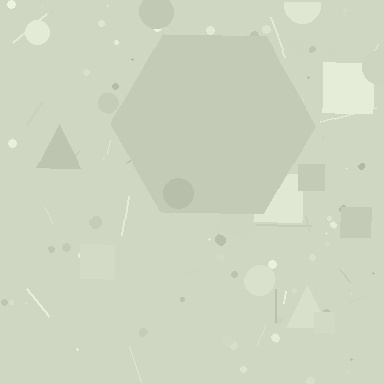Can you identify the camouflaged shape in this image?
The camouflaged shape is a hexagon.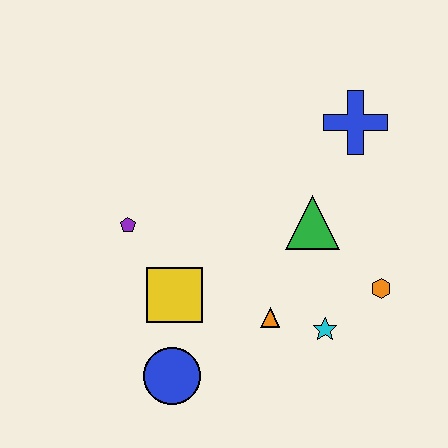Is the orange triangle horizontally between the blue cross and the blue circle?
Yes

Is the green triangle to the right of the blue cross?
No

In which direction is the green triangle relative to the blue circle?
The green triangle is above the blue circle.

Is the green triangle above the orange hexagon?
Yes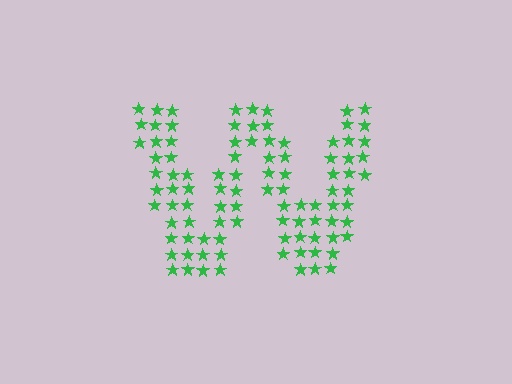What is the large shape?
The large shape is the letter W.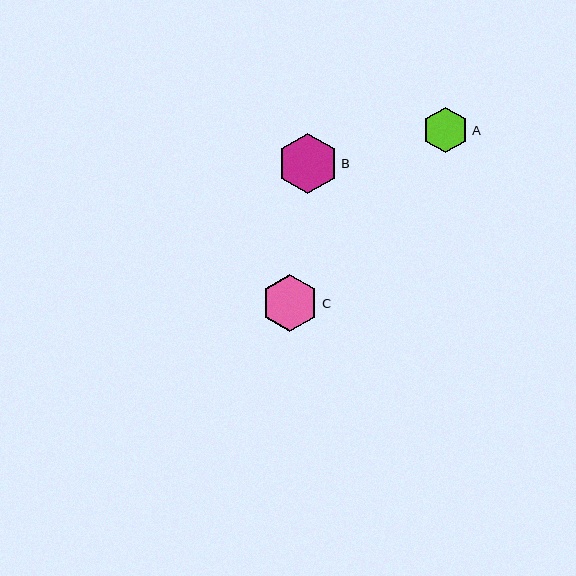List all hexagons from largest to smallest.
From largest to smallest: B, C, A.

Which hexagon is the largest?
Hexagon B is the largest with a size of approximately 60 pixels.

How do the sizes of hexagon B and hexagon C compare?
Hexagon B and hexagon C are approximately the same size.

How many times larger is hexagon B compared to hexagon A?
Hexagon B is approximately 1.3 times the size of hexagon A.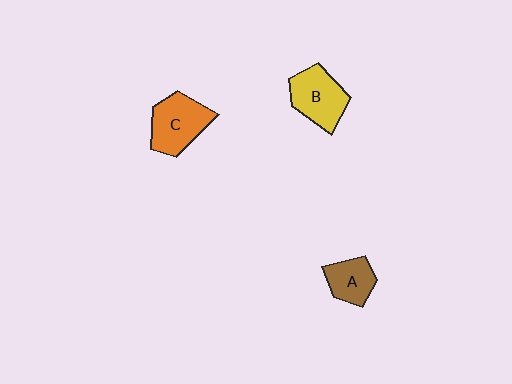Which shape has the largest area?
Shape C (orange).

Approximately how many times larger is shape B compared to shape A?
Approximately 1.4 times.